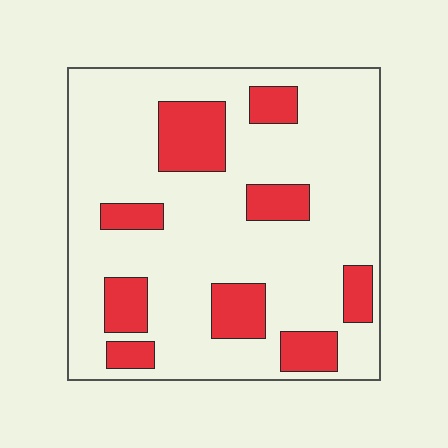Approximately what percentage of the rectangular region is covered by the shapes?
Approximately 20%.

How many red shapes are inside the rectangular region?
9.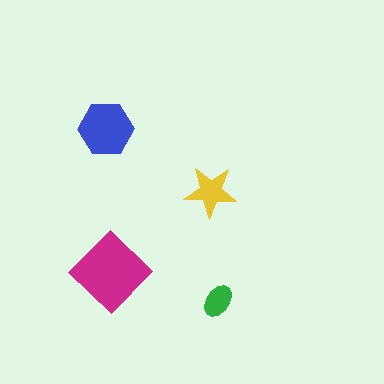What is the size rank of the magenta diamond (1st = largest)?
1st.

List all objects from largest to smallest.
The magenta diamond, the blue hexagon, the yellow star, the green ellipse.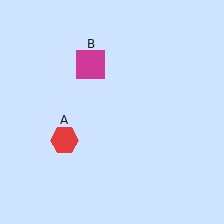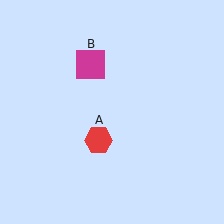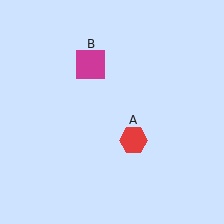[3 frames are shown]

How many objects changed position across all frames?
1 object changed position: red hexagon (object A).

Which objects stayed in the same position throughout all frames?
Magenta square (object B) remained stationary.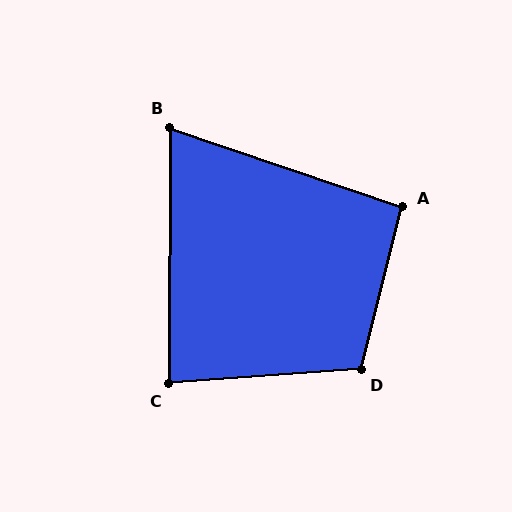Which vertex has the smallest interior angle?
B, at approximately 72 degrees.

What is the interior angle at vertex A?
Approximately 94 degrees (approximately right).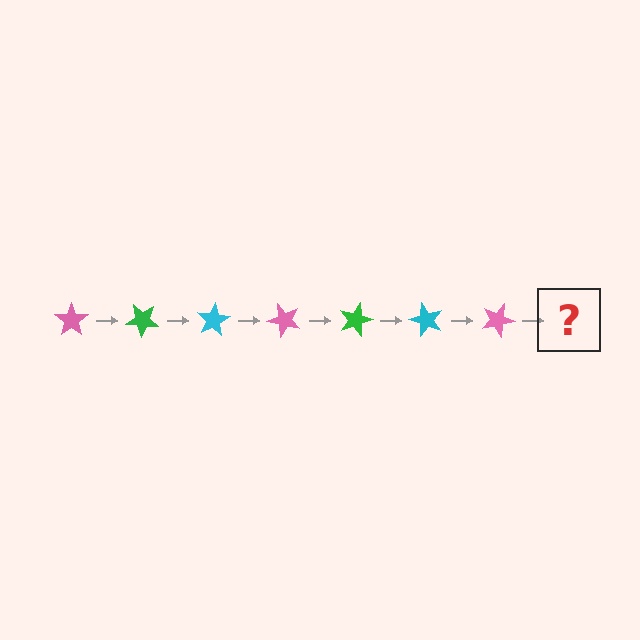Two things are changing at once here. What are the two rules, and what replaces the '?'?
The two rules are that it rotates 40 degrees each step and the color cycles through pink, green, and cyan. The '?' should be a green star, rotated 280 degrees from the start.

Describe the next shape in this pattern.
It should be a green star, rotated 280 degrees from the start.